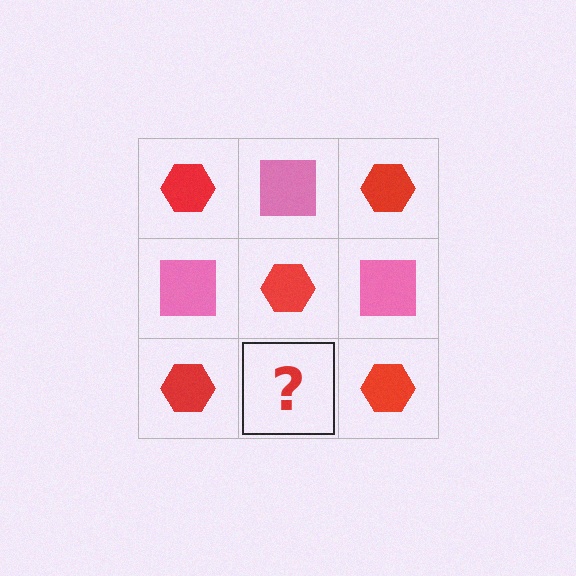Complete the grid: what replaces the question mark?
The question mark should be replaced with a pink square.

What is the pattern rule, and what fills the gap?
The rule is that it alternates red hexagon and pink square in a checkerboard pattern. The gap should be filled with a pink square.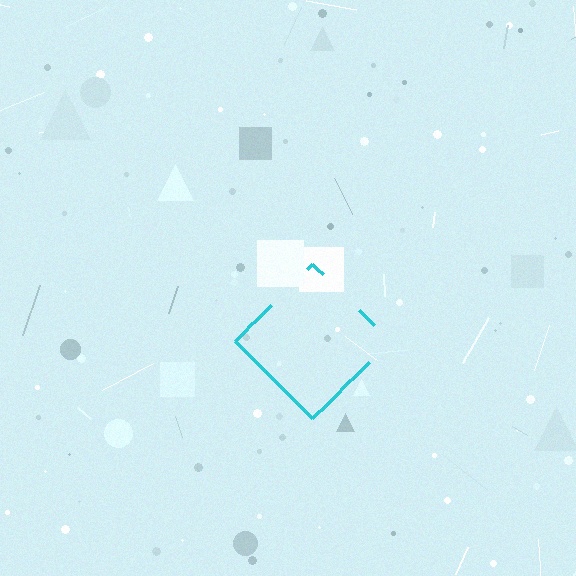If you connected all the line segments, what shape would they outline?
They would outline a diamond.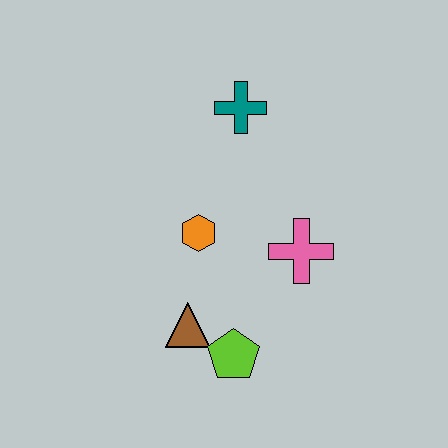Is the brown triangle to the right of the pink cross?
No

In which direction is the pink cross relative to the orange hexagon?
The pink cross is to the right of the orange hexagon.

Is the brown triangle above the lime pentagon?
Yes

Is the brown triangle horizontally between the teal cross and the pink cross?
No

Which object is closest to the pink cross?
The orange hexagon is closest to the pink cross.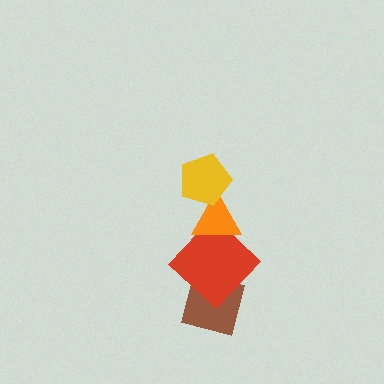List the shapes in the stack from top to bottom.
From top to bottom: the yellow pentagon, the orange triangle, the red diamond, the brown square.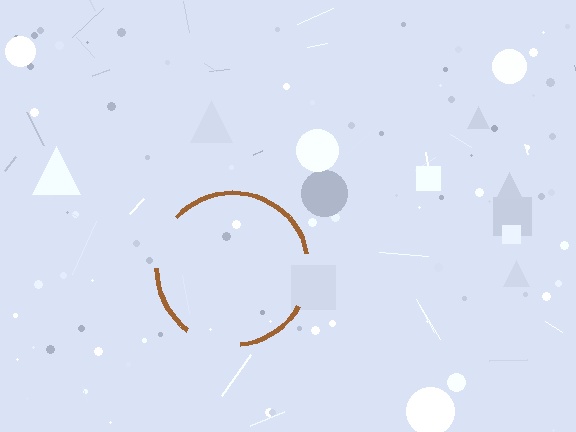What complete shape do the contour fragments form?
The contour fragments form a circle.